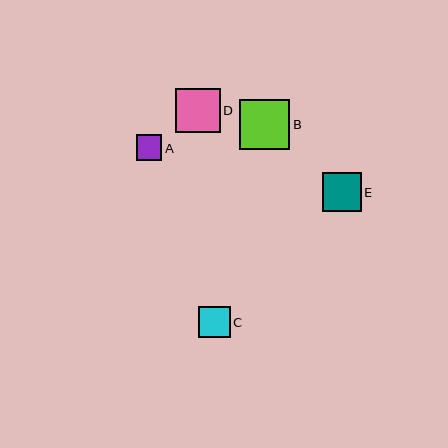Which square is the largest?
Square B is the largest with a size of approximately 50 pixels.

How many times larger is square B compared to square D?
Square B is approximately 1.1 times the size of square D.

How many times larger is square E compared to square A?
Square E is approximately 1.5 times the size of square A.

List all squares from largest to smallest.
From largest to smallest: B, D, E, C, A.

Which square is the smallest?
Square A is the smallest with a size of approximately 25 pixels.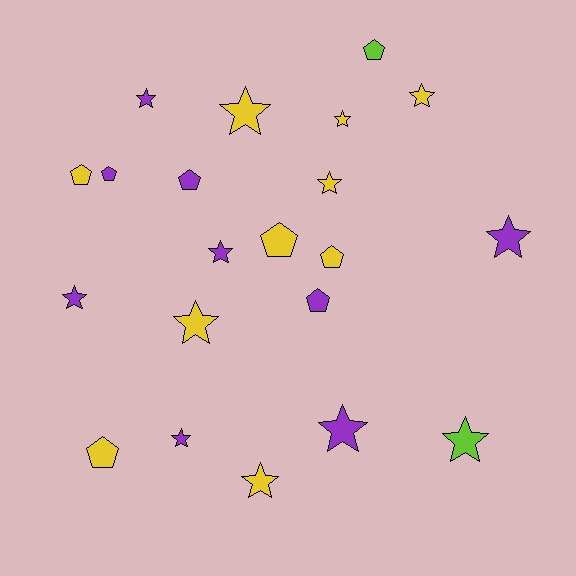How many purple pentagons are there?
There are 3 purple pentagons.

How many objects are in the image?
There are 21 objects.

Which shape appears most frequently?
Star, with 13 objects.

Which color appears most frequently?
Yellow, with 10 objects.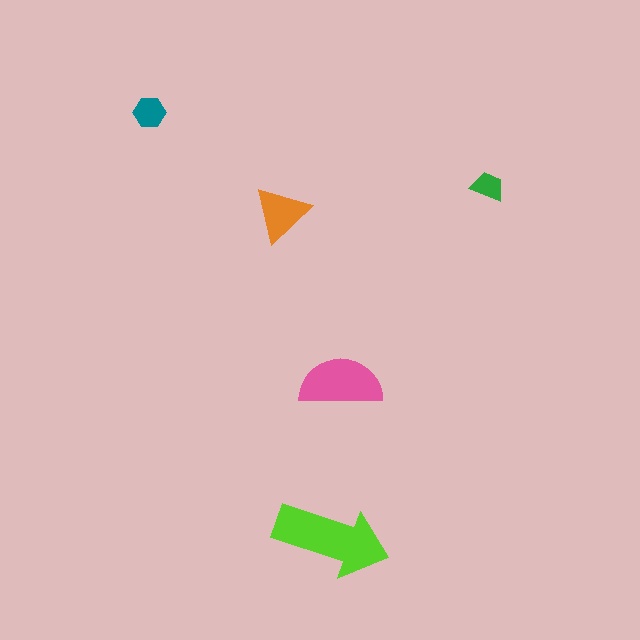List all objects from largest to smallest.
The lime arrow, the pink semicircle, the orange triangle, the teal hexagon, the green trapezoid.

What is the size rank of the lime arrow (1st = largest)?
1st.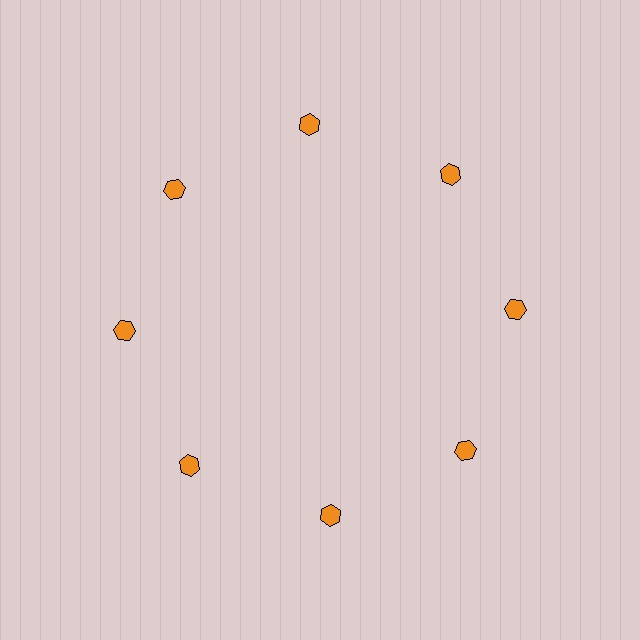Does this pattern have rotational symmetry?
Yes, this pattern has 8-fold rotational symmetry. It looks the same after rotating 45 degrees around the center.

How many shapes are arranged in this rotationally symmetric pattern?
There are 8 shapes, arranged in 8 groups of 1.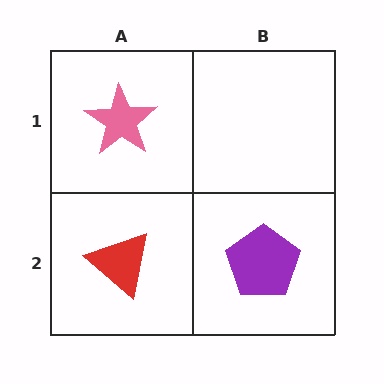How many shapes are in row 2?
2 shapes.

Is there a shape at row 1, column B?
No, that cell is empty.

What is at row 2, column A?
A red triangle.